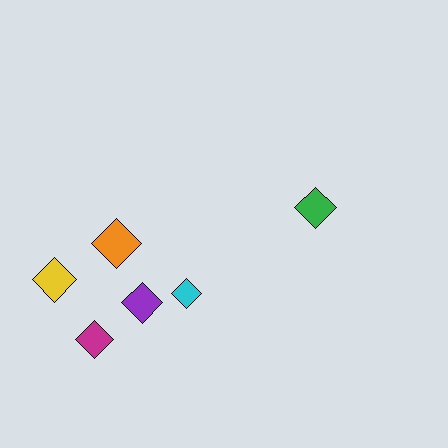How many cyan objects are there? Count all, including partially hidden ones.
There is 1 cyan object.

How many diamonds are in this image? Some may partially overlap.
There are 6 diamonds.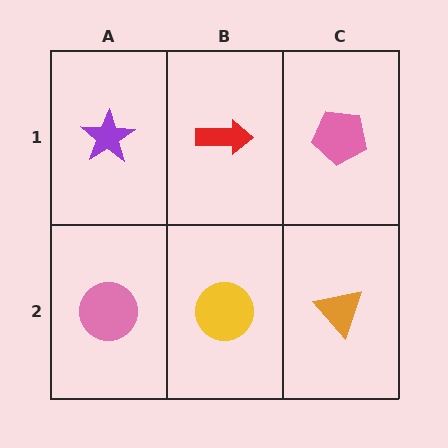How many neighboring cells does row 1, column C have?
2.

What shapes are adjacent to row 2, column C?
A pink pentagon (row 1, column C), a yellow circle (row 2, column B).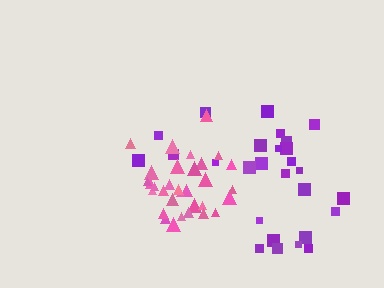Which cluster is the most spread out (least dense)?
Purple.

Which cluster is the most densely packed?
Pink.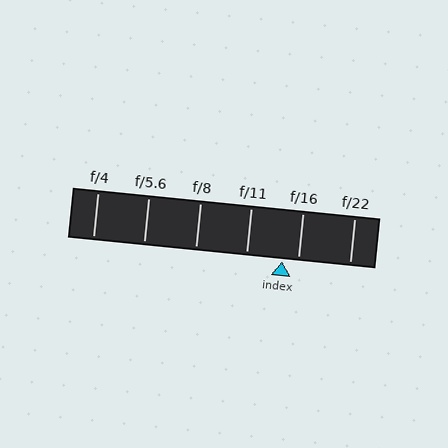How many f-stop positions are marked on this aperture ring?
There are 6 f-stop positions marked.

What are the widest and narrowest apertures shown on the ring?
The widest aperture shown is f/4 and the narrowest is f/22.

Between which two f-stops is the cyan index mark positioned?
The index mark is between f/11 and f/16.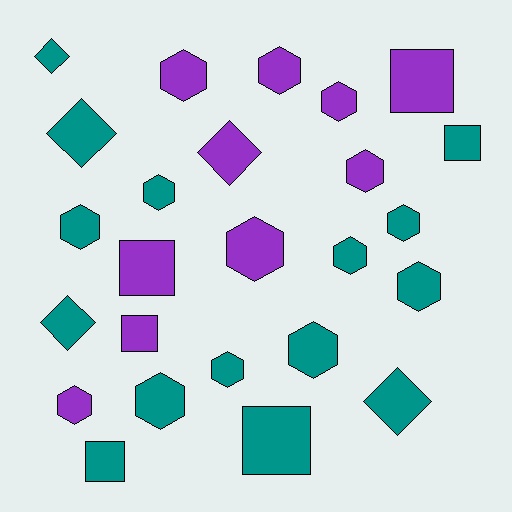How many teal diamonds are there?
There are 4 teal diamonds.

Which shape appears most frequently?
Hexagon, with 14 objects.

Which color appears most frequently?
Teal, with 15 objects.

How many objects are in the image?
There are 25 objects.